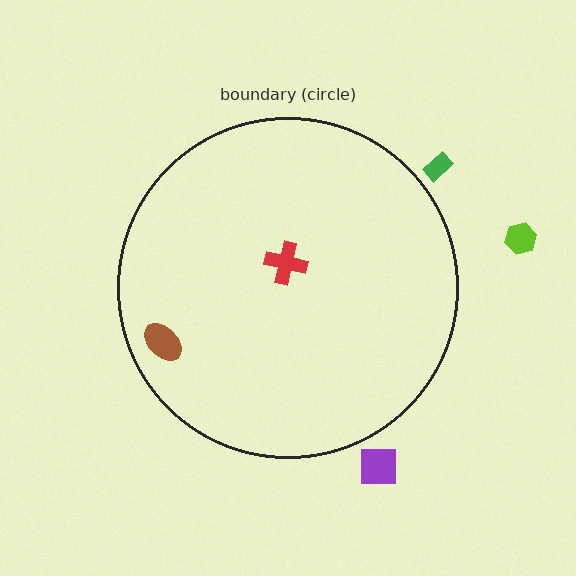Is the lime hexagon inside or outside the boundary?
Outside.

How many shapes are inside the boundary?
2 inside, 3 outside.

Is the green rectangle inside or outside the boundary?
Outside.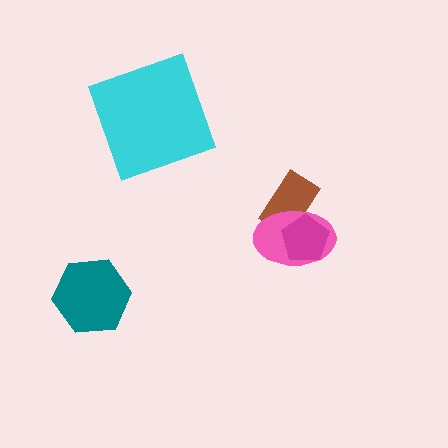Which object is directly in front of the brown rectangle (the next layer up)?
The pink ellipse is directly in front of the brown rectangle.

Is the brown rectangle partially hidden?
Yes, it is partially covered by another shape.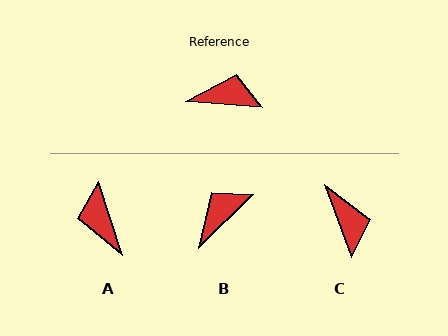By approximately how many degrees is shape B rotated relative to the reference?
Approximately 49 degrees counter-clockwise.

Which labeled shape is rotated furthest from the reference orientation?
A, about 112 degrees away.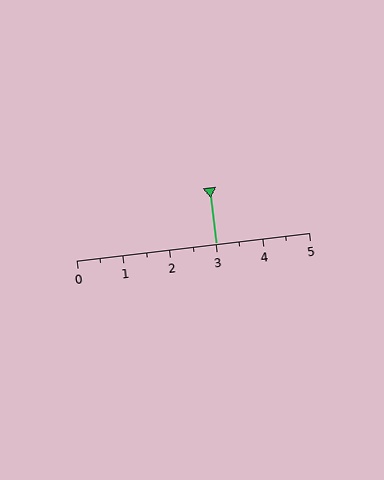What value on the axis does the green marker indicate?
The marker indicates approximately 3.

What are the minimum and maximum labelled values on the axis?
The axis runs from 0 to 5.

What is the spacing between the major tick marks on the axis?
The major ticks are spaced 1 apart.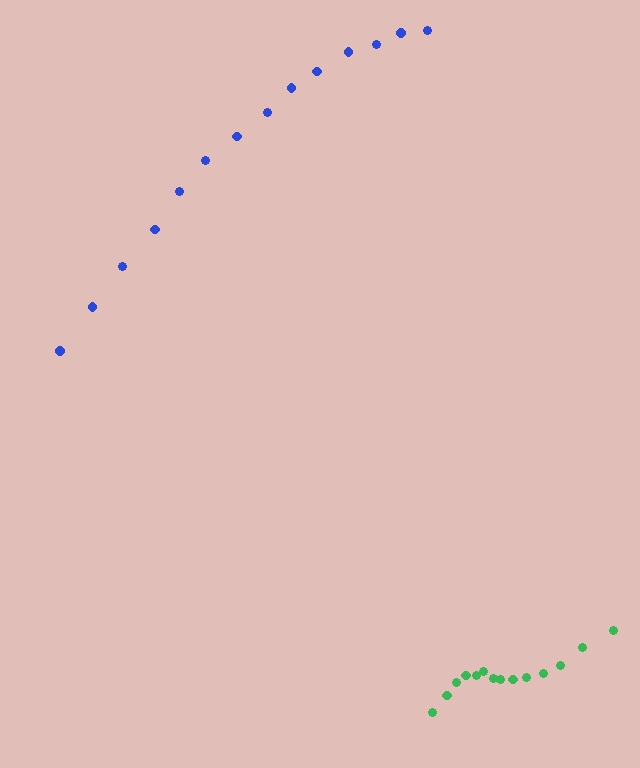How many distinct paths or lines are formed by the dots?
There are 2 distinct paths.